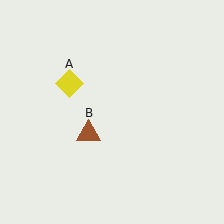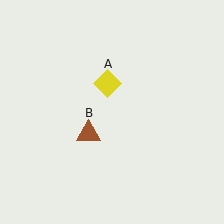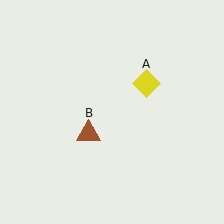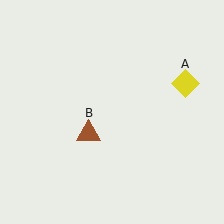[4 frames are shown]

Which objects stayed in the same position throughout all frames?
Brown triangle (object B) remained stationary.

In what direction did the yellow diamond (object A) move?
The yellow diamond (object A) moved right.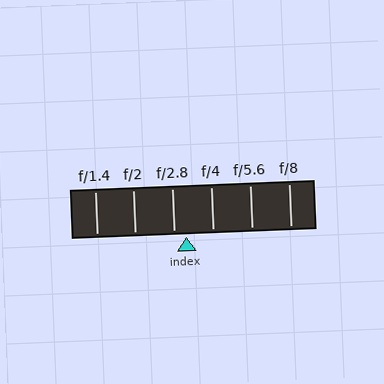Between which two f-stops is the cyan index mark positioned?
The index mark is between f/2.8 and f/4.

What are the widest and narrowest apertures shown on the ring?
The widest aperture shown is f/1.4 and the narrowest is f/8.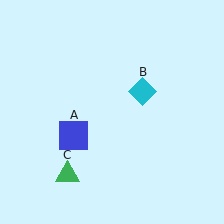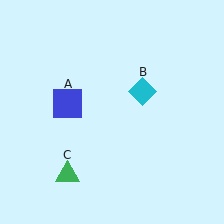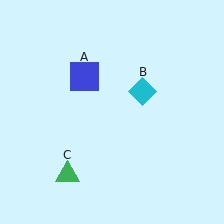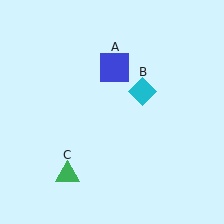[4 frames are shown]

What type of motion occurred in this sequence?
The blue square (object A) rotated clockwise around the center of the scene.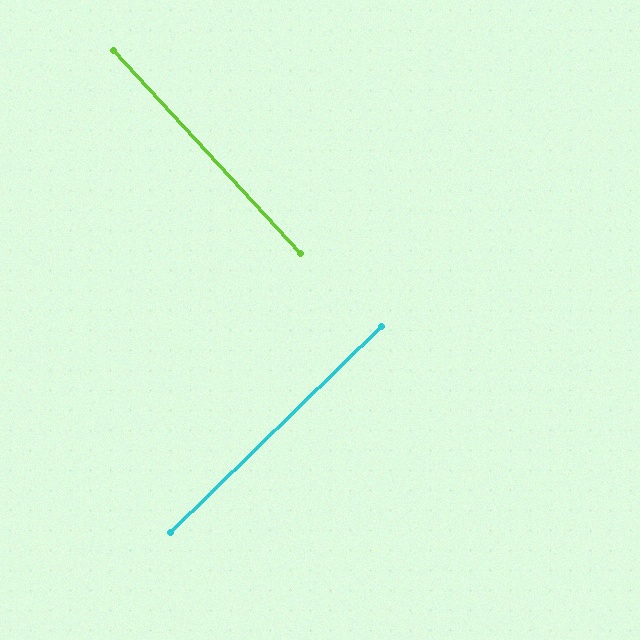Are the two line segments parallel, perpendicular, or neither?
Perpendicular — they meet at approximately 88°.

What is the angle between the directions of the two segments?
Approximately 88 degrees.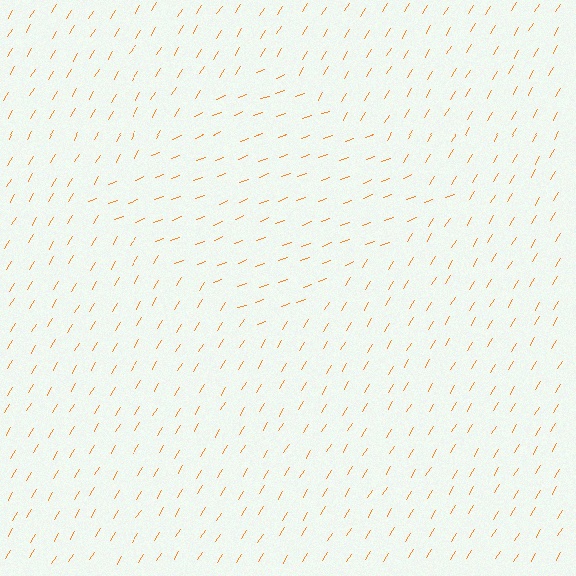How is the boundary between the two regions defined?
The boundary is defined purely by a change in line orientation (approximately 38 degrees difference). All lines are the same color and thickness.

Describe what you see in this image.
The image is filled with small orange line segments. A diamond region in the image has lines oriented differently from the surrounding lines, creating a visible texture boundary.